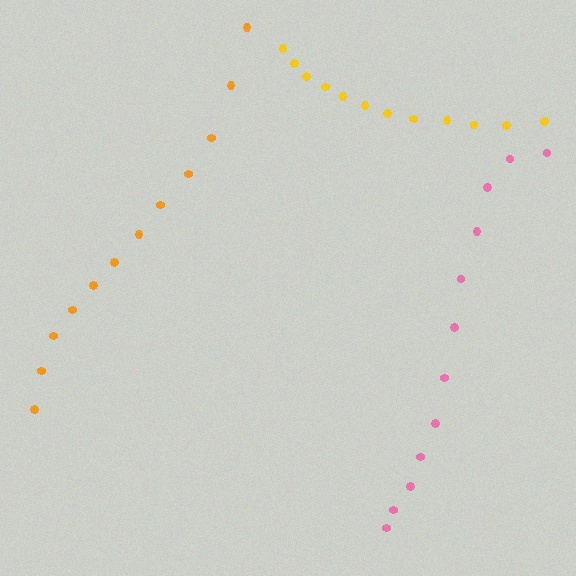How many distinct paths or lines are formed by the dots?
There are 3 distinct paths.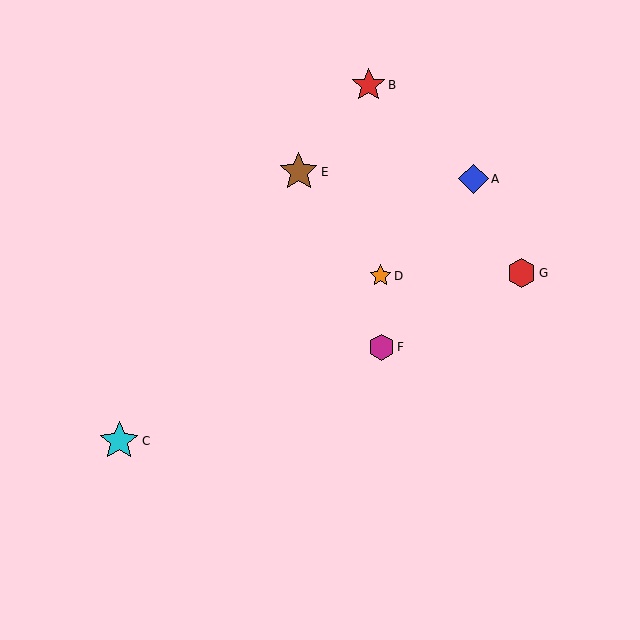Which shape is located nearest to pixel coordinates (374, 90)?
The red star (labeled B) at (369, 85) is nearest to that location.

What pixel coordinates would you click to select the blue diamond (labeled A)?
Click at (473, 179) to select the blue diamond A.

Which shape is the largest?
The cyan star (labeled C) is the largest.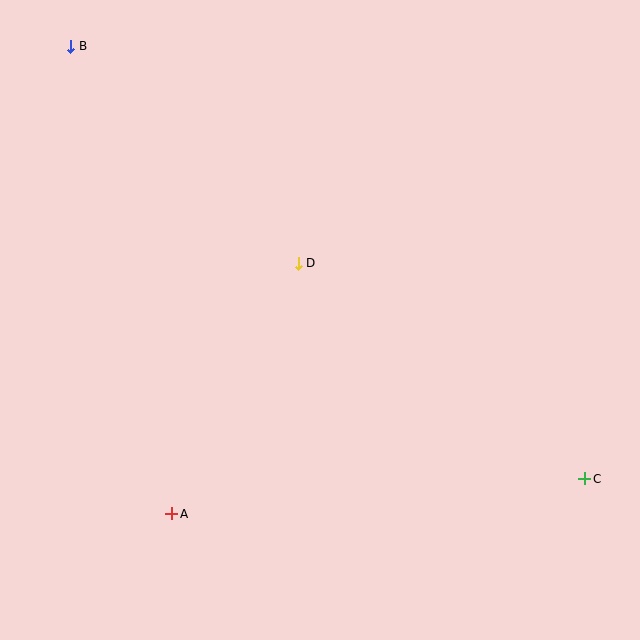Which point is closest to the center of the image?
Point D at (298, 263) is closest to the center.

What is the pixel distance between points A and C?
The distance between A and C is 415 pixels.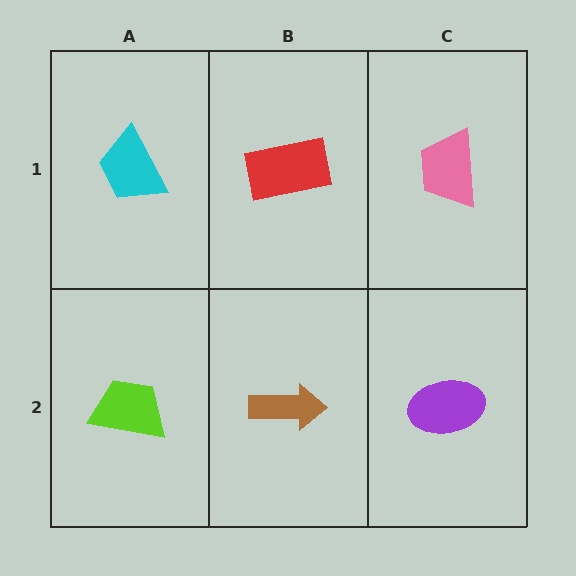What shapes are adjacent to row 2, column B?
A red rectangle (row 1, column B), a lime trapezoid (row 2, column A), a purple ellipse (row 2, column C).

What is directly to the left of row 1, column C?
A red rectangle.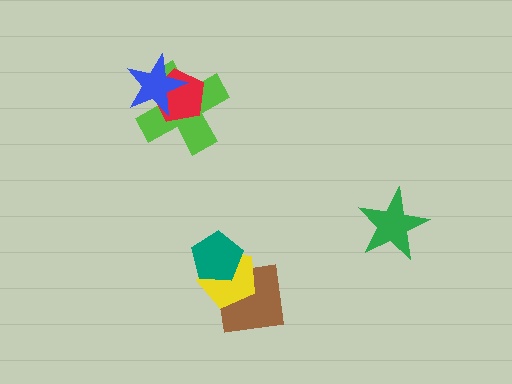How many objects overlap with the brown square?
2 objects overlap with the brown square.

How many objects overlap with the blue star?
2 objects overlap with the blue star.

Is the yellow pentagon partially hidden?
Yes, it is partially covered by another shape.